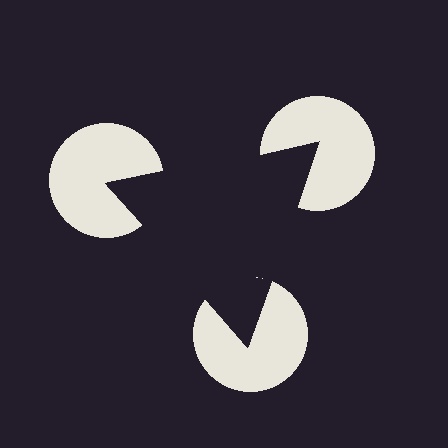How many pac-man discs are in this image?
There are 3 — one at each vertex of the illusory triangle.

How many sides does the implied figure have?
3 sides.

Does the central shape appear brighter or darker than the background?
It typically appears slightly darker than the background, even though no actual brightness change is drawn.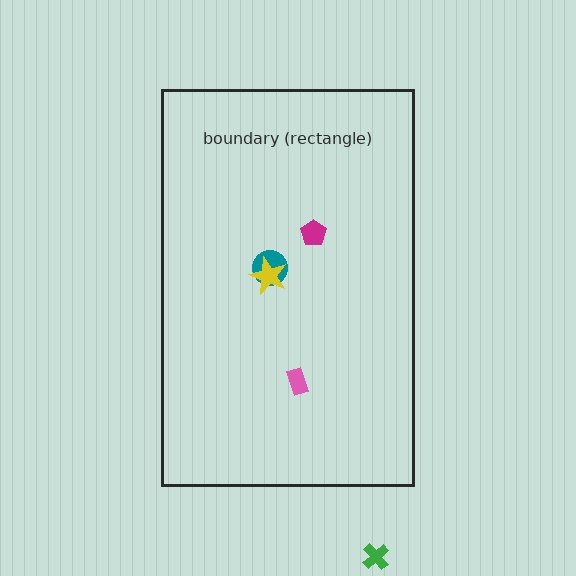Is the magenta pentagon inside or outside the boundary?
Inside.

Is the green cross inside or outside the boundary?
Outside.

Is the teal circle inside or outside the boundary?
Inside.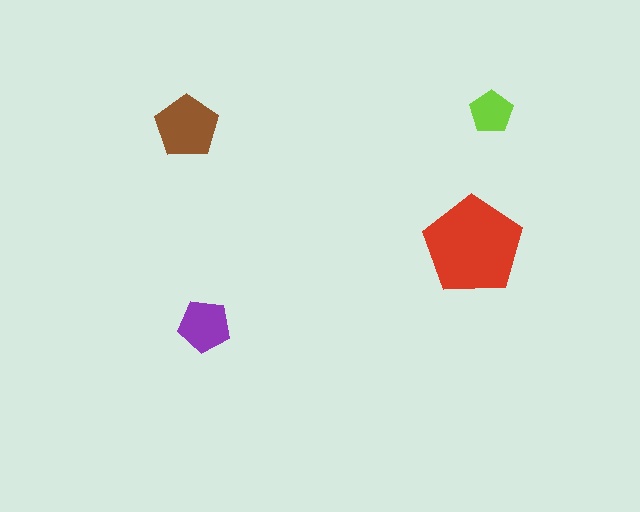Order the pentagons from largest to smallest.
the red one, the brown one, the purple one, the lime one.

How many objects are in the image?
There are 4 objects in the image.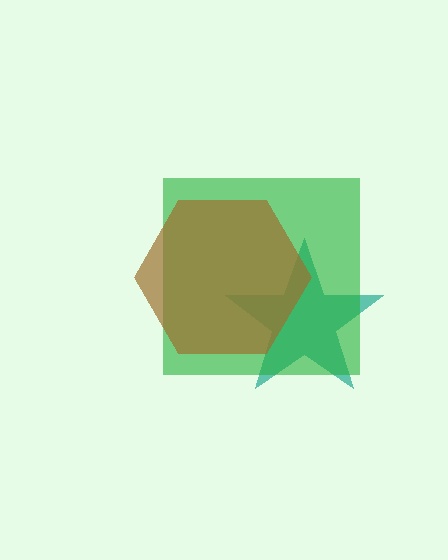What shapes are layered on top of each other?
The layered shapes are: a teal star, a green square, a brown hexagon.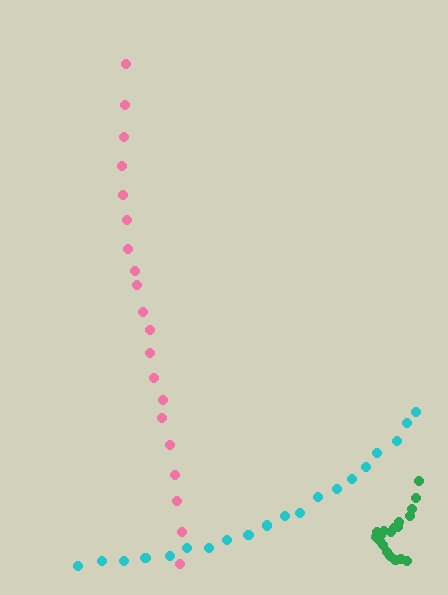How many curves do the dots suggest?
There are 3 distinct paths.